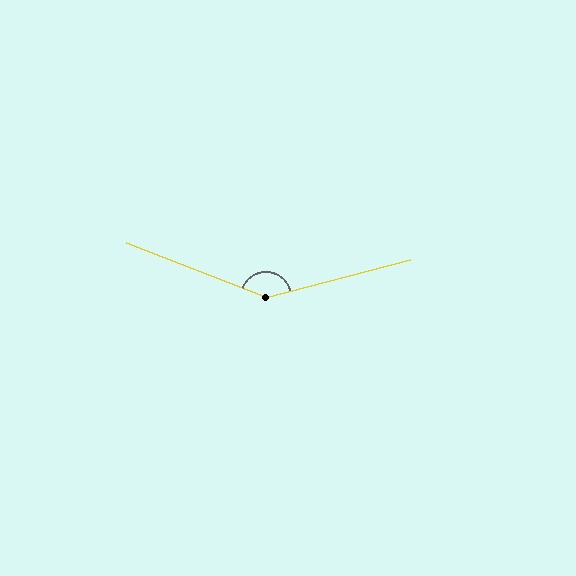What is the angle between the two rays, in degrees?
Approximately 145 degrees.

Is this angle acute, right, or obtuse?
It is obtuse.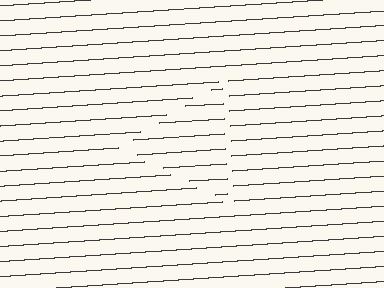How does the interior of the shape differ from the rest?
The interior of the shape contains the same grating, shifted by half a period — the contour is defined by the phase discontinuity where line-ends from the inner and outer gratings abut.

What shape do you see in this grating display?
An illusory triangle. The interior of the shape contains the same grating, shifted by half a period — the contour is defined by the phase discontinuity where line-ends from the inner and outer gratings abut.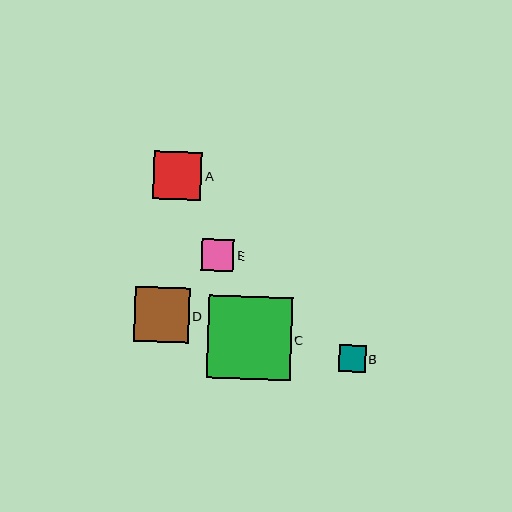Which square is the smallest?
Square B is the smallest with a size of approximately 27 pixels.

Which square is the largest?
Square C is the largest with a size of approximately 83 pixels.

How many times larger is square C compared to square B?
Square C is approximately 3.1 times the size of square B.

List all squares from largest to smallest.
From largest to smallest: C, D, A, E, B.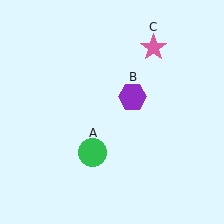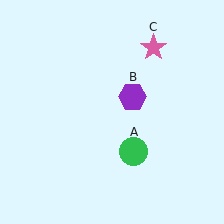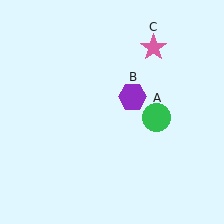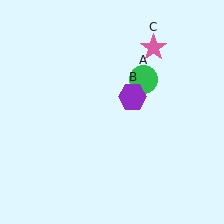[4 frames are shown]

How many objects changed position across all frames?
1 object changed position: green circle (object A).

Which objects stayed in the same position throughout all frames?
Purple hexagon (object B) and pink star (object C) remained stationary.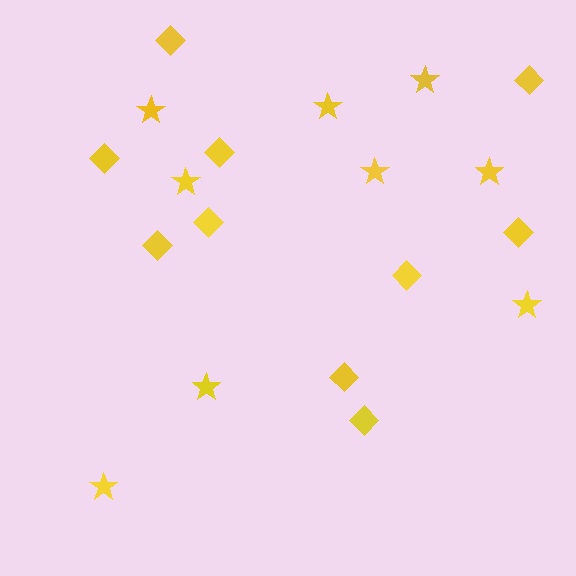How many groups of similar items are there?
There are 2 groups: one group of stars (9) and one group of diamonds (10).